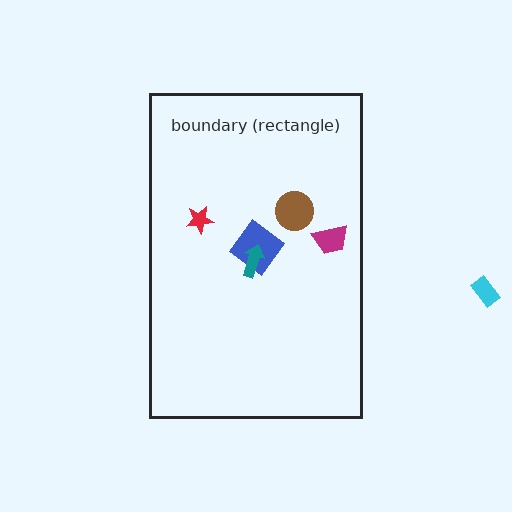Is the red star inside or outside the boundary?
Inside.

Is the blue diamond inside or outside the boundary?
Inside.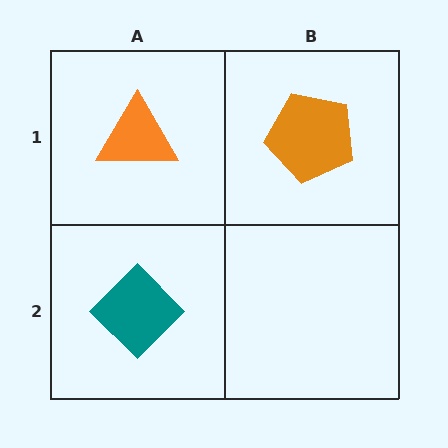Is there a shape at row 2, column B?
No, that cell is empty.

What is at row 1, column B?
An orange pentagon.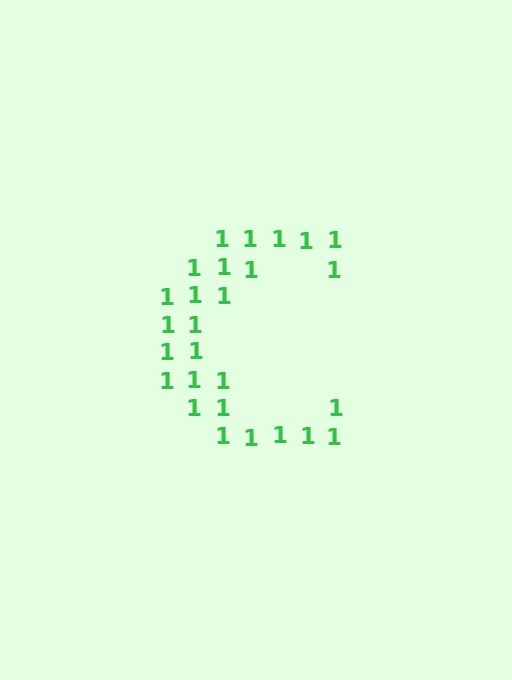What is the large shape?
The large shape is the letter C.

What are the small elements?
The small elements are digit 1's.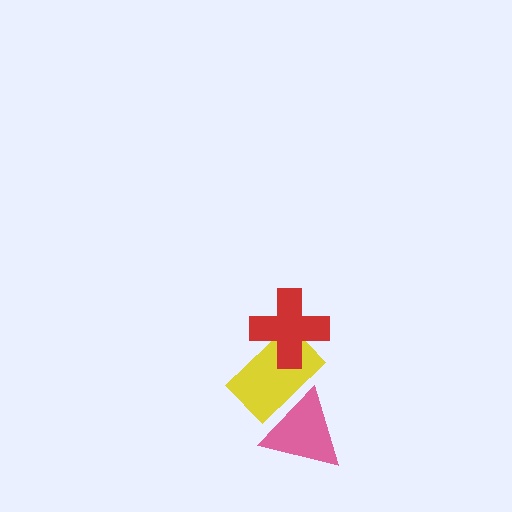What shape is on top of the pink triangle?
The yellow rectangle is on top of the pink triangle.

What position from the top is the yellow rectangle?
The yellow rectangle is 2nd from the top.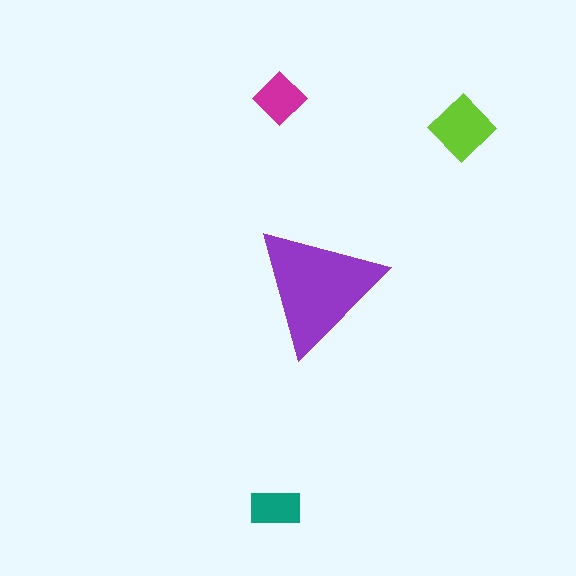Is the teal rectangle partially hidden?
No, the teal rectangle is fully visible.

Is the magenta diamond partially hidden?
No, the magenta diamond is fully visible.